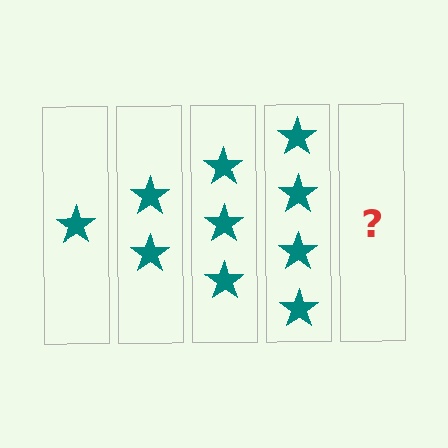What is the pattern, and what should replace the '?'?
The pattern is that each step adds one more star. The '?' should be 5 stars.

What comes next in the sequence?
The next element should be 5 stars.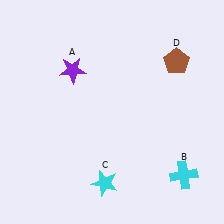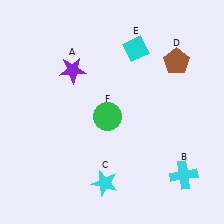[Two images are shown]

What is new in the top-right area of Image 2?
A cyan diamond (E) was added in the top-right area of Image 2.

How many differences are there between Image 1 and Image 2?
There are 2 differences between the two images.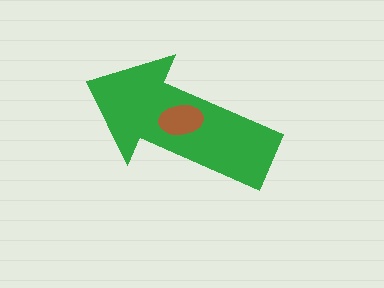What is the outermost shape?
The green arrow.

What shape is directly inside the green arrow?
The brown ellipse.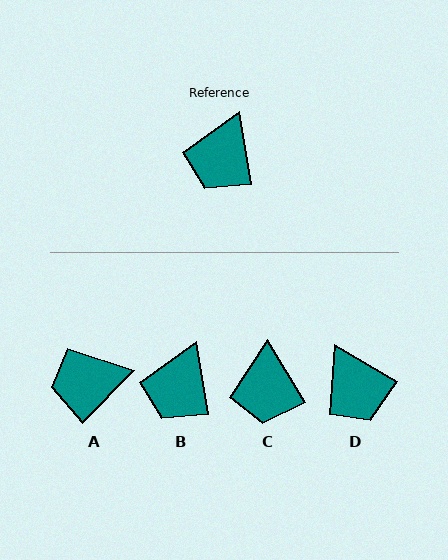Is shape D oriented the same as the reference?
No, it is off by about 50 degrees.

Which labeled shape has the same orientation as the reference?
B.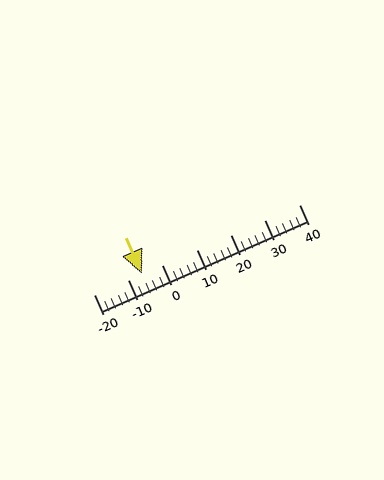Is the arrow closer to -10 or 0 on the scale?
The arrow is closer to -10.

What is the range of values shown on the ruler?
The ruler shows values from -20 to 40.